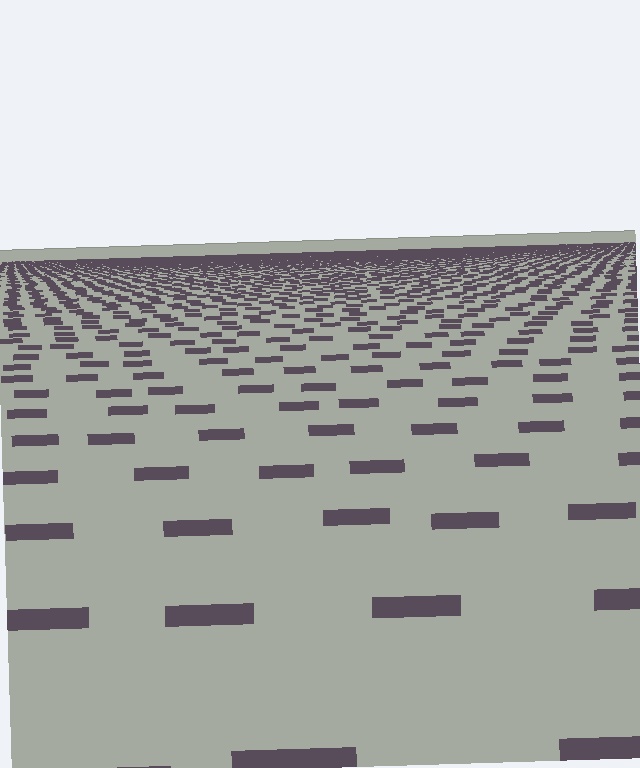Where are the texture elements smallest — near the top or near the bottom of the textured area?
Near the top.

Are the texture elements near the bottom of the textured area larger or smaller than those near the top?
Larger. Near the bottom, elements are closer to the viewer and appear at a bigger on-screen size.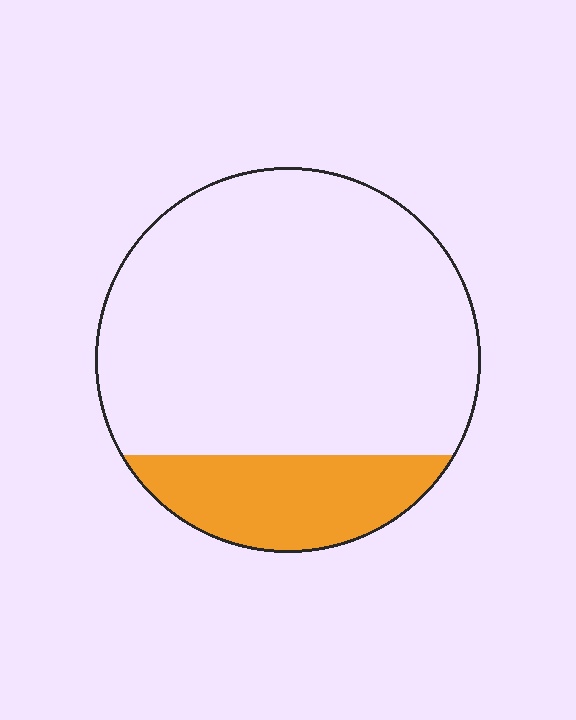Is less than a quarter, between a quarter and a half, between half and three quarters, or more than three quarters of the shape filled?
Less than a quarter.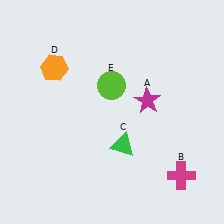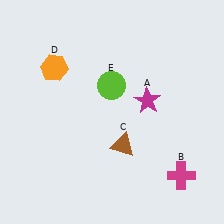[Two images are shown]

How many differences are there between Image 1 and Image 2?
There is 1 difference between the two images.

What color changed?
The triangle (C) changed from green in Image 1 to brown in Image 2.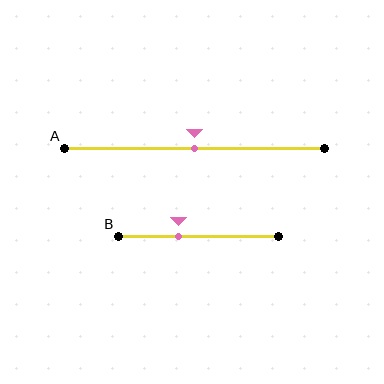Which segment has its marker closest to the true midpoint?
Segment A has its marker closest to the true midpoint.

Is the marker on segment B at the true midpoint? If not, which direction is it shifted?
No, the marker on segment B is shifted to the left by about 13% of the segment length.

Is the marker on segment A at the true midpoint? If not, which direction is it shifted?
Yes, the marker on segment A is at the true midpoint.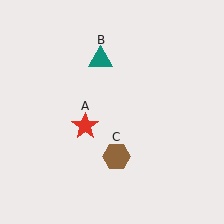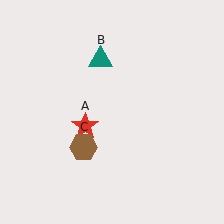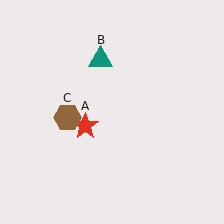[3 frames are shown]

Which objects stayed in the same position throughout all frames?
Red star (object A) and teal triangle (object B) remained stationary.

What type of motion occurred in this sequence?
The brown hexagon (object C) rotated clockwise around the center of the scene.